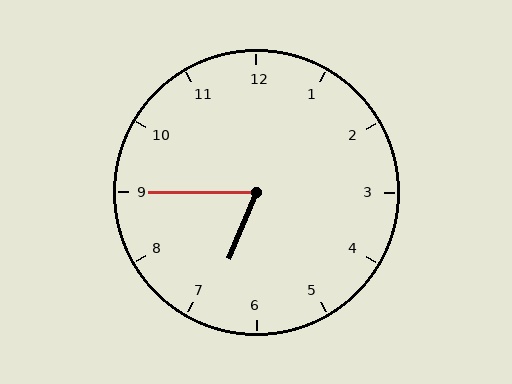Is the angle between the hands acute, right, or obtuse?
It is acute.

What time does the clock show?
6:45.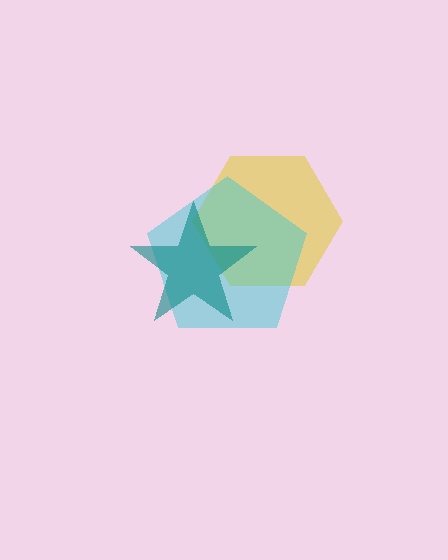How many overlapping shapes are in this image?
There are 3 overlapping shapes in the image.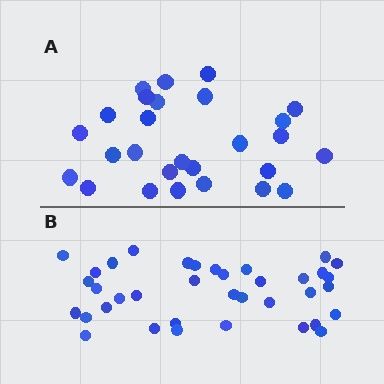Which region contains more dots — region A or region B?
Region B (the bottom region) has more dots.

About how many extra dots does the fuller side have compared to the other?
Region B has roughly 10 or so more dots than region A.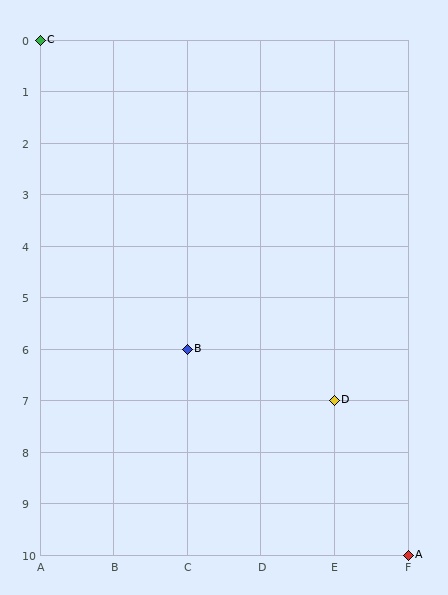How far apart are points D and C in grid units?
Points D and C are 4 columns and 7 rows apart (about 8.1 grid units diagonally).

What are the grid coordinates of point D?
Point D is at grid coordinates (E, 7).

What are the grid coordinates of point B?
Point B is at grid coordinates (C, 6).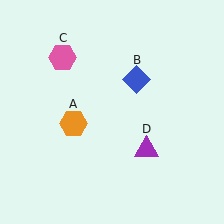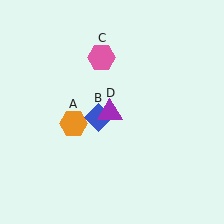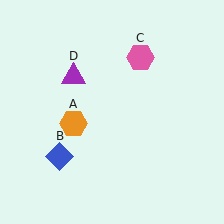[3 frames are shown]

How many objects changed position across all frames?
3 objects changed position: blue diamond (object B), pink hexagon (object C), purple triangle (object D).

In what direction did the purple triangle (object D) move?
The purple triangle (object D) moved up and to the left.